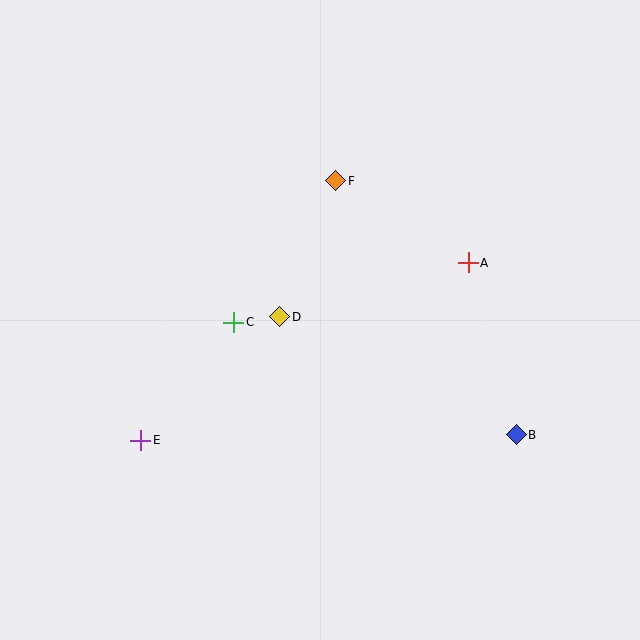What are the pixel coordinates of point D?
Point D is at (280, 317).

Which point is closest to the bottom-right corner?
Point B is closest to the bottom-right corner.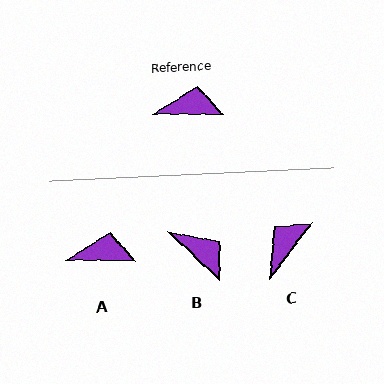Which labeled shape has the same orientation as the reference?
A.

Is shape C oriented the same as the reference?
No, it is off by about 54 degrees.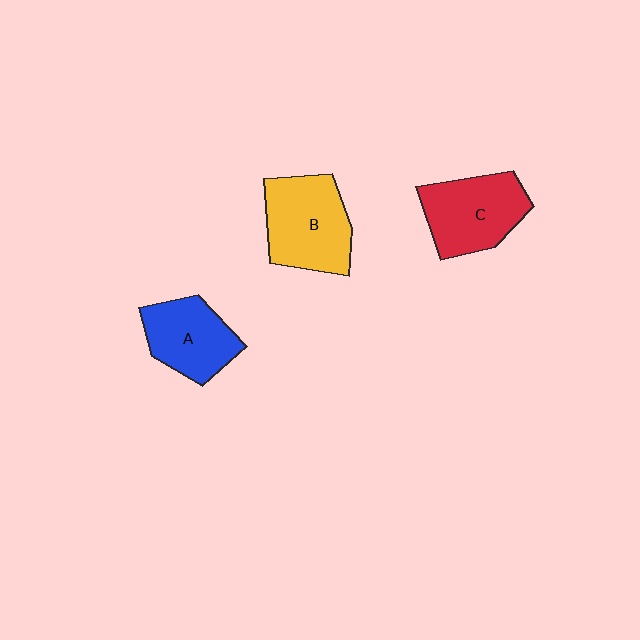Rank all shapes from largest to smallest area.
From largest to smallest: B (yellow), C (red), A (blue).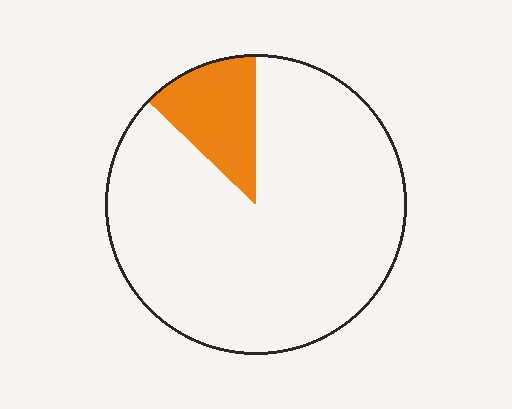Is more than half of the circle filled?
No.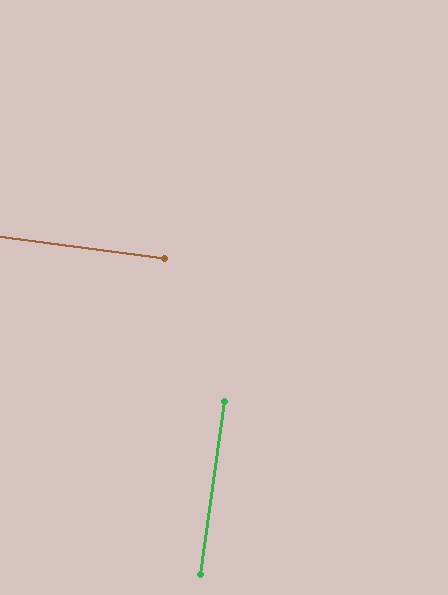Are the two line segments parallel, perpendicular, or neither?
Perpendicular — they meet at approximately 90°.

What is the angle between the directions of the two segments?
Approximately 90 degrees.